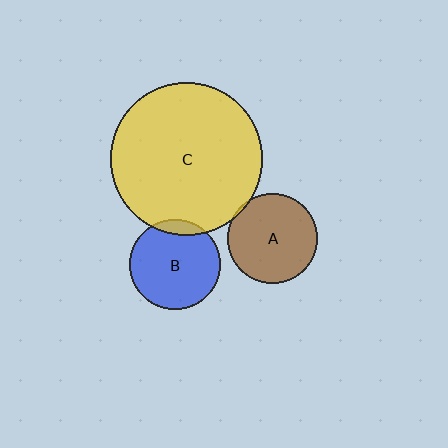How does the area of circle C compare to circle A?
Approximately 2.9 times.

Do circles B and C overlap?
Yes.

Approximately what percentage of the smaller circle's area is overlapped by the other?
Approximately 10%.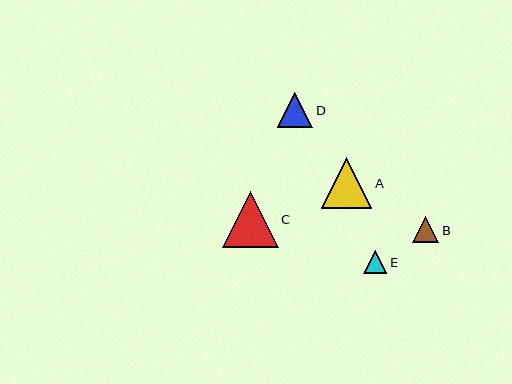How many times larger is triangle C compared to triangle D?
Triangle C is approximately 1.6 times the size of triangle D.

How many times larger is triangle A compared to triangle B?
Triangle A is approximately 1.9 times the size of triangle B.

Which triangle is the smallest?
Triangle E is the smallest with a size of approximately 23 pixels.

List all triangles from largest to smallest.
From largest to smallest: C, A, D, B, E.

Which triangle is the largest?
Triangle C is the largest with a size of approximately 56 pixels.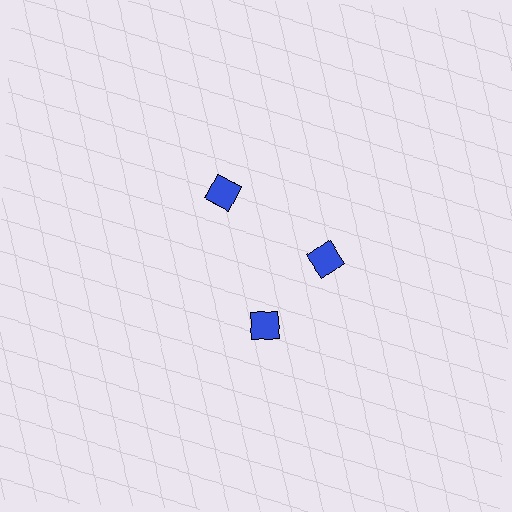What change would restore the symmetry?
The symmetry would be restored by rotating it back into even spacing with its neighbors so that all 3 squares sit at equal angles and equal distance from the center.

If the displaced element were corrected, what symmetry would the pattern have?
It would have 3-fold rotational symmetry — the pattern would map onto itself every 120 degrees.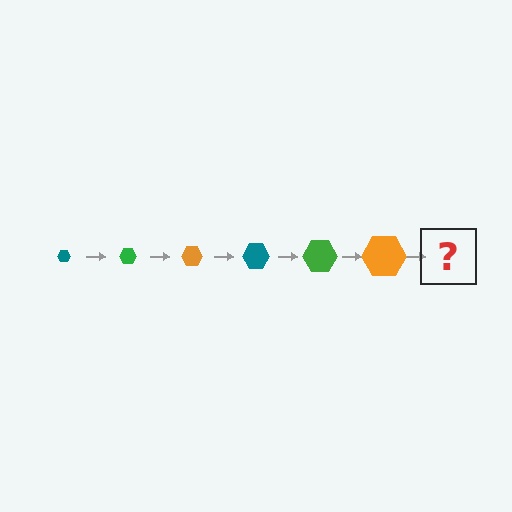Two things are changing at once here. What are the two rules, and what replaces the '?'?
The two rules are that the hexagon grows larger each step and the color cycles through teal, green, and orange. The '?' should be a teal hexagon, larger than the previous one.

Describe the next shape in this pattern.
It should be a teal hexagon, larger than the previous one.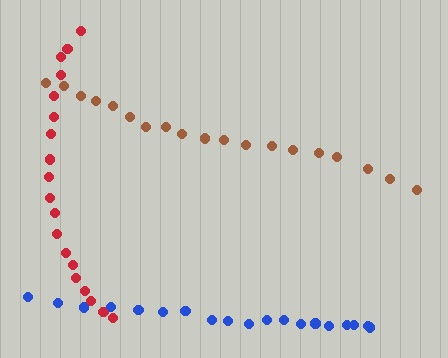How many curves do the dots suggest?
There are 3 distinct paths.